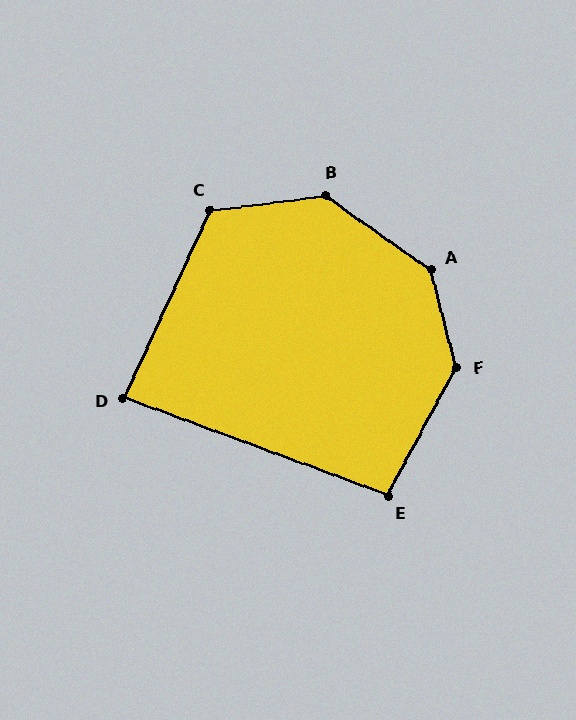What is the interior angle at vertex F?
Approximately 137 degrees (obtuse).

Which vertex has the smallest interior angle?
D, at approximately 86 degrees.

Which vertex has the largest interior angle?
A, at approximately 140 degrees.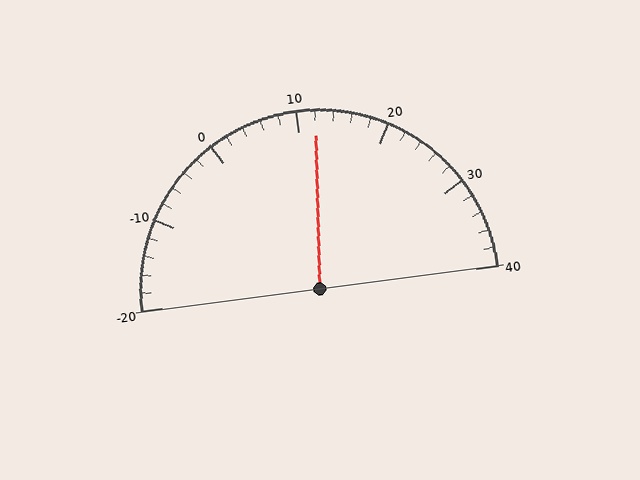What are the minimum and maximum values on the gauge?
The gauge ranges from -20 to 40.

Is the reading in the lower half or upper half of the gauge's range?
The reading is in the upper half of the range (-20 to 40).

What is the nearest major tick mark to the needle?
The nearest major tick mark is 10.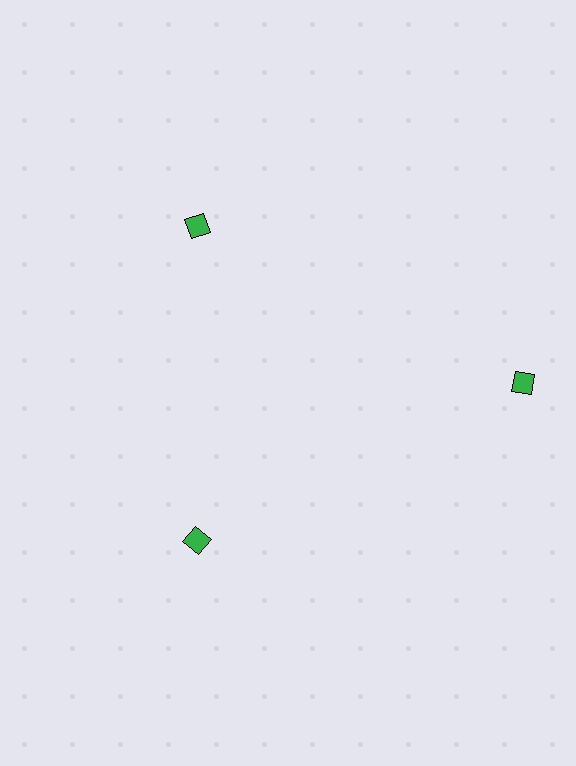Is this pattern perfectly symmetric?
No. The 3 green squares are arranged in a ring, but one element near the 3 o'clock position is pushed outward from the center, breaking the 3-fold rotational symmetry.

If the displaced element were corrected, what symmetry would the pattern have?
It would have 3-fold rotational symmetry — the pattern would map onto itself every 120 degrees.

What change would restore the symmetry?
The symmetry would be restored by moving it inward, back onto the ring so that all 3 squares sit at equal angles and equal distance from the center.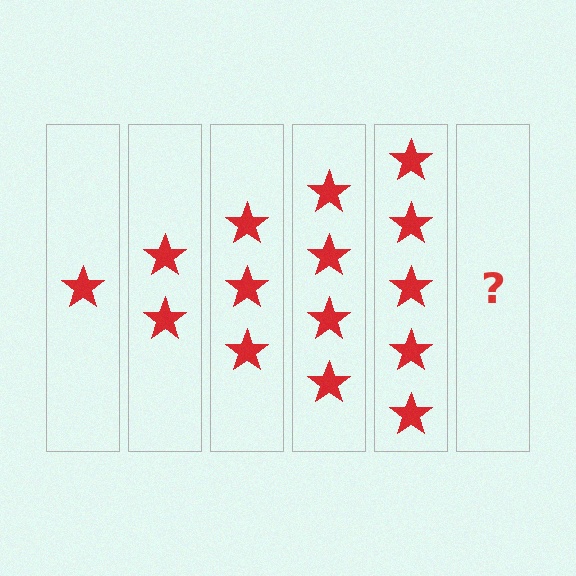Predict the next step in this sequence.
The next step is 6 stars.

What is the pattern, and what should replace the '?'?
The pattern is that each step adds one more star. The '?' should be 6 stars.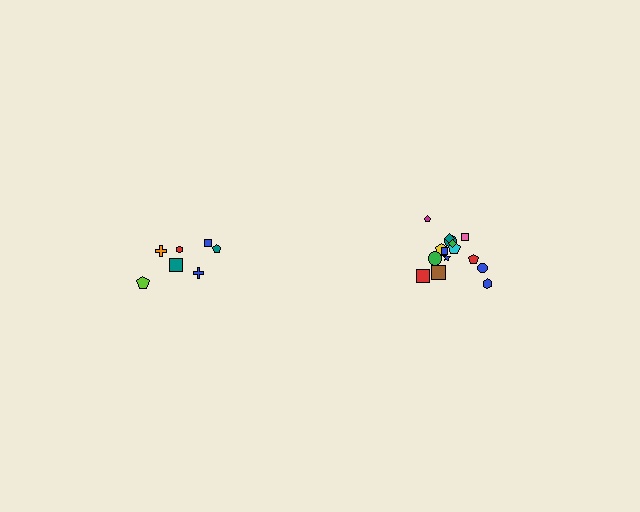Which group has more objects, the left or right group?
The right group.